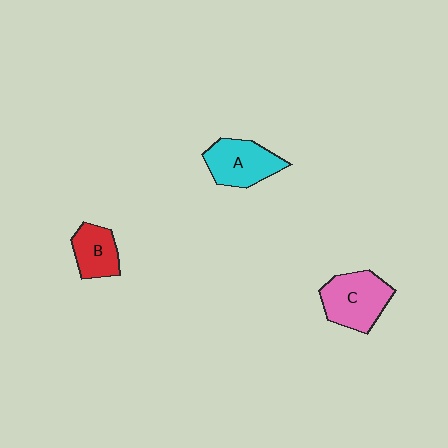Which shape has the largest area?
Shape C (pink).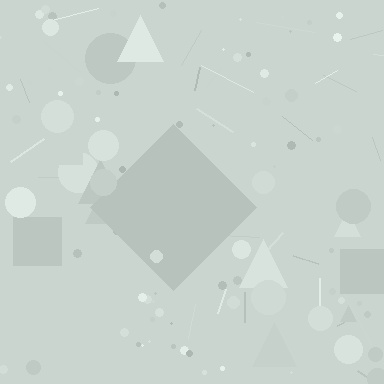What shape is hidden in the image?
A diamond is hidden in the image.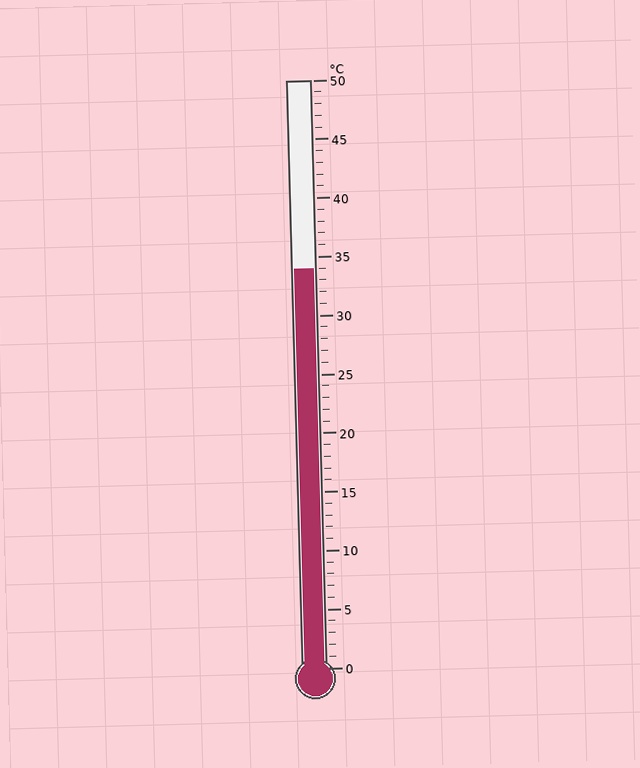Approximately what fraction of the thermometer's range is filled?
The thermometer is filled to approximately 70% of its range.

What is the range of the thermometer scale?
The thermometer scale ranges from 0°C to 50°C.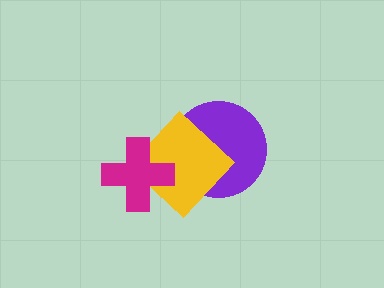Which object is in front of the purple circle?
The yellow diamond is in front of the purple circle.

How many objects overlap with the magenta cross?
1 object overlaps with the magenta cross.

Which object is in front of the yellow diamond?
The magenta cross is in front of the yellow diamond.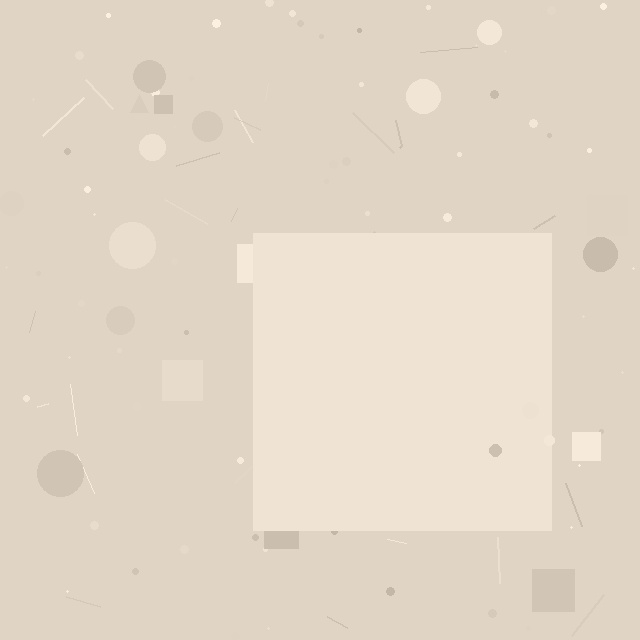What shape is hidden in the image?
A square is hidden in the image.